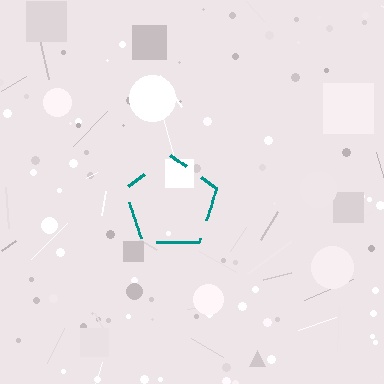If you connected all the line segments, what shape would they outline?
They would outline a pentagon.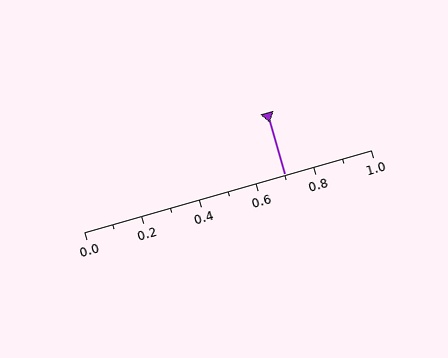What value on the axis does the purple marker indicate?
The marker indicates approximately 0.7.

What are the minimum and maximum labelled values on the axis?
The axis runs from 0.0 to 1.0.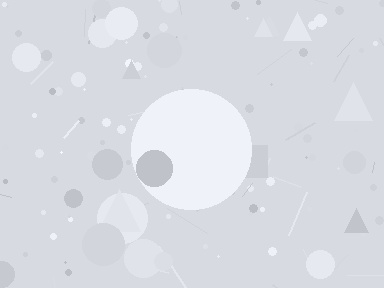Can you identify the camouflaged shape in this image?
The camouflaged shape is a circle.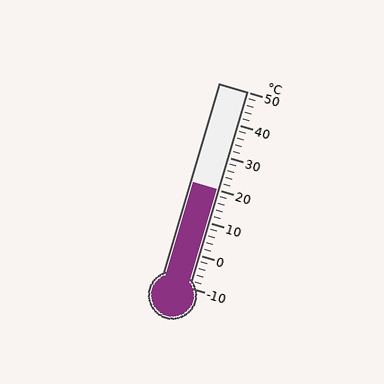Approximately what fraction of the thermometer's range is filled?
The thermometer is filled to approximately 50% of its range.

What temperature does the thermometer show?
The thermometer shows approximately 20°C.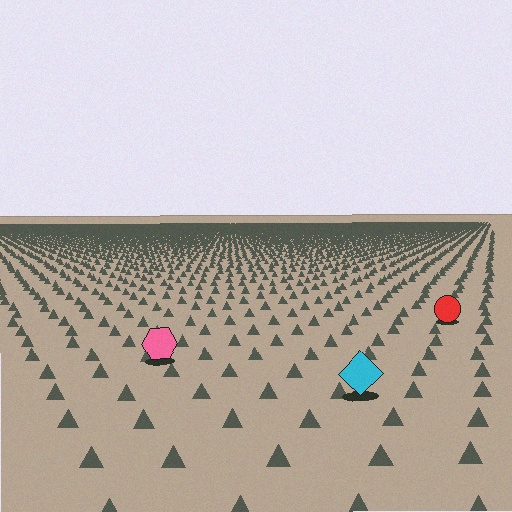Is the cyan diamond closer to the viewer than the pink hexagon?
Yes. The cyan diamond is closer — you can tell from the texture gradient: the ground texture is coarser near it.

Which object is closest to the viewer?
The cyan diamond is closest. The texture marks near it are larger and more spread out.